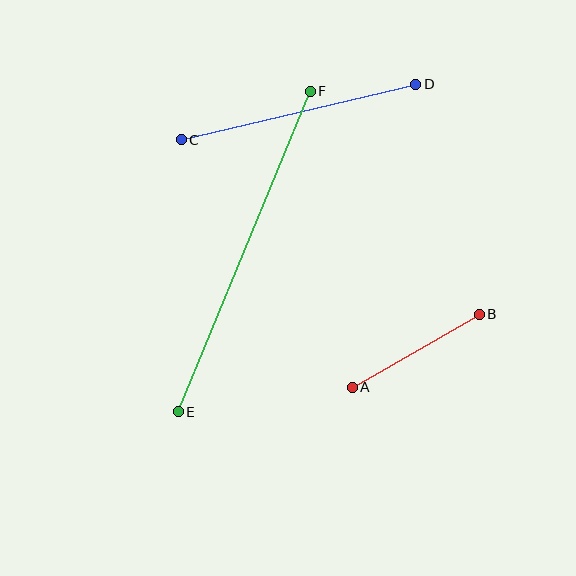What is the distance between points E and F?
The distance is approximately 347 pixels.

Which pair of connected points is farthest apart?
Points E and F are farthest apart.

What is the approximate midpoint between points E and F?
The midpoint is at approximately (244, 252) pixels.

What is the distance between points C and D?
The distance is approximately 241 pixels.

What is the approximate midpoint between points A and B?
The midpoint is at approximately (416, 351) pixels.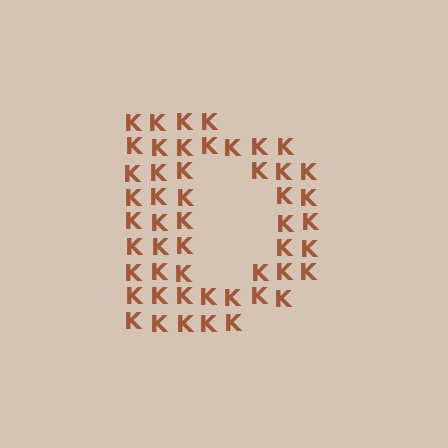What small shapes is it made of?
It is made of small letter K's.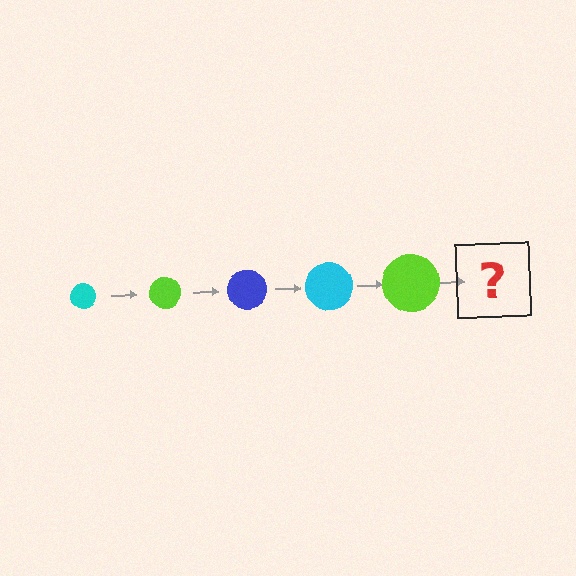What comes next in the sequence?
The next element should be a blue circle, larger than the previous one.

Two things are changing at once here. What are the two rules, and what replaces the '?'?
The two rules are that the circle grows larger each step and the color cycles through cyan, lime, and blue. The '?' should be a blue circle, larger than the previous one.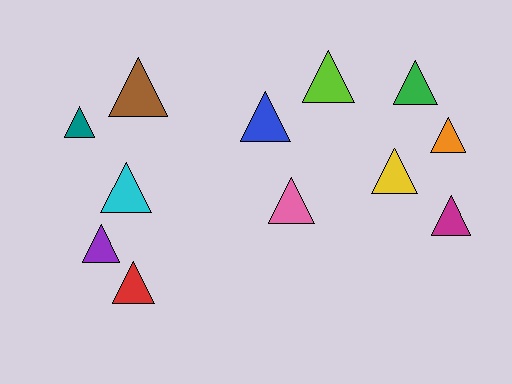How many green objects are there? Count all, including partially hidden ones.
There is 1 green object.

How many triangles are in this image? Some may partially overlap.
There are 12 triangles.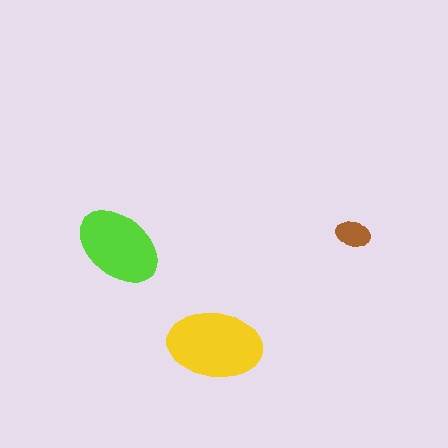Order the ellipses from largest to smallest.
the yellow one, the lime one, the brown one.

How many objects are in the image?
There are 3 objects in the image.